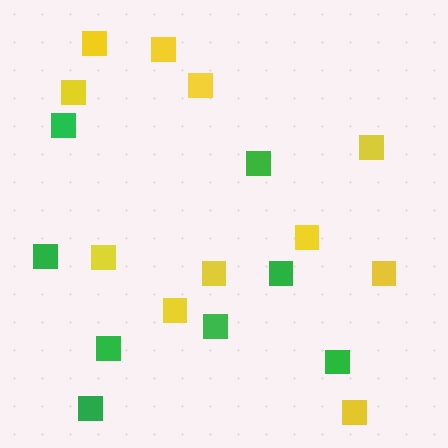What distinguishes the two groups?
There are 2 groups: one group of yellow squares (11) and one group of green squares (8).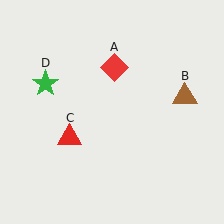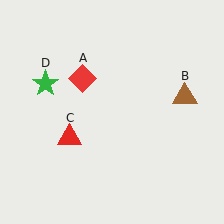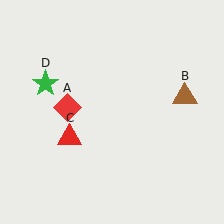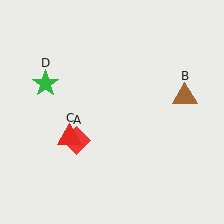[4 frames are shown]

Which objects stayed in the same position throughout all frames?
Brown triangle (object B) and red triangle (object C) and green star (object D) remained stationary.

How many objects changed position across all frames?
1 object changed position: red diamond (object A).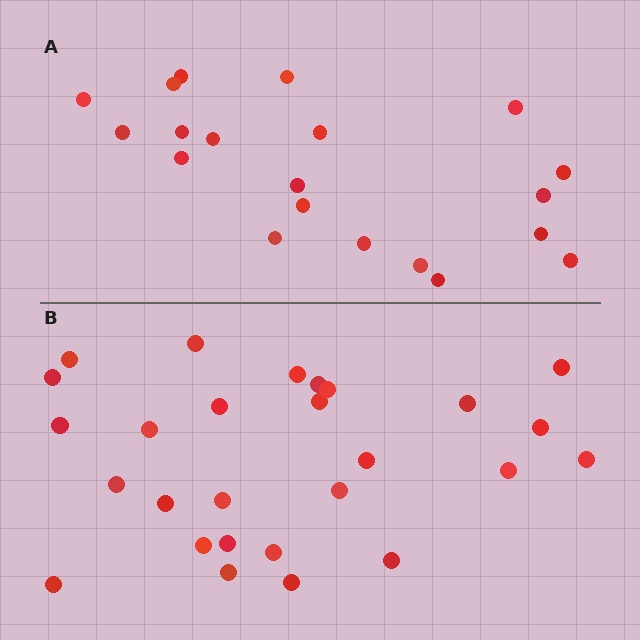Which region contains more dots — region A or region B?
Region B (the bottom region) has more dots.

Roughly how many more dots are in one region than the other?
Region B has roughly 8 or so more dots than region A.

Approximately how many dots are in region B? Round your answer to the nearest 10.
About 30 dots. (The exact count is 27, which rounds to 30.)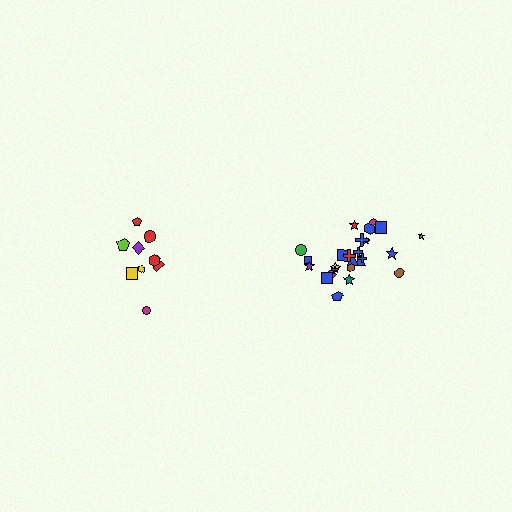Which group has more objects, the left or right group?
The right group.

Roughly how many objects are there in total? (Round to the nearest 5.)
Roughly 35 objects in total.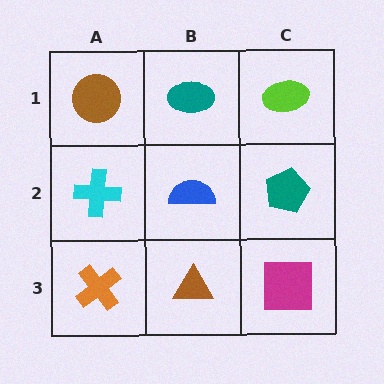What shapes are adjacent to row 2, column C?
A lime ellipse (row 1, column C), a magenta square (row 3, column C), a blue semicircle (row 2, column B).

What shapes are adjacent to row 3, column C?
A teal pentagon (row 2, column C), a brown triangle (row 3, column B).